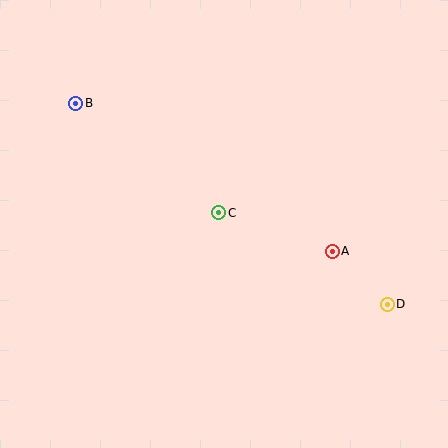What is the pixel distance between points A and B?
The distance between A and B is 296 pixels.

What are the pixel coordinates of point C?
Point C is at (219, 213).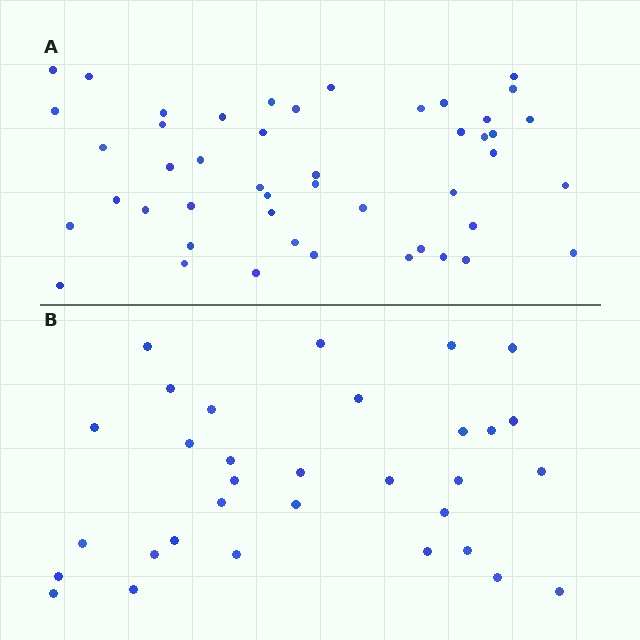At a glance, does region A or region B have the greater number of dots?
Region A (the top region) has more dots.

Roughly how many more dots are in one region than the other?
Region A has approximately 15 more dots than region B.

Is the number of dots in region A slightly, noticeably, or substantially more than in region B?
Region A has substantially more. The ratio is roughly 1.5 to 1.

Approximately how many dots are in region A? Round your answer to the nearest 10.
About 50 dots. (The exact count is 47, which rounds to 50.)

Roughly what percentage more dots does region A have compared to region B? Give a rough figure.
About 45% more.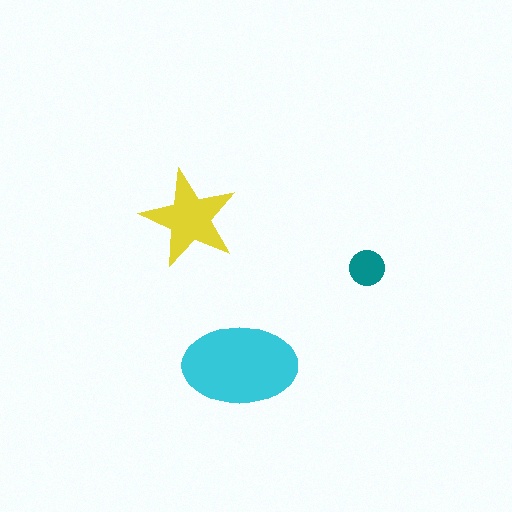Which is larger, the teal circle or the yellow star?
The yellow star.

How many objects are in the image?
There are 3 objects in the image.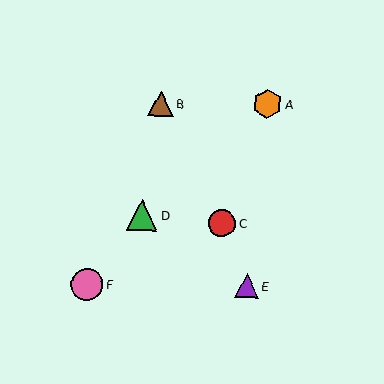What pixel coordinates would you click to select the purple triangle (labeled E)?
Click at (247, 286) to select the purple triangle E.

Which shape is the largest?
The pink circle (labeled F) is the largest.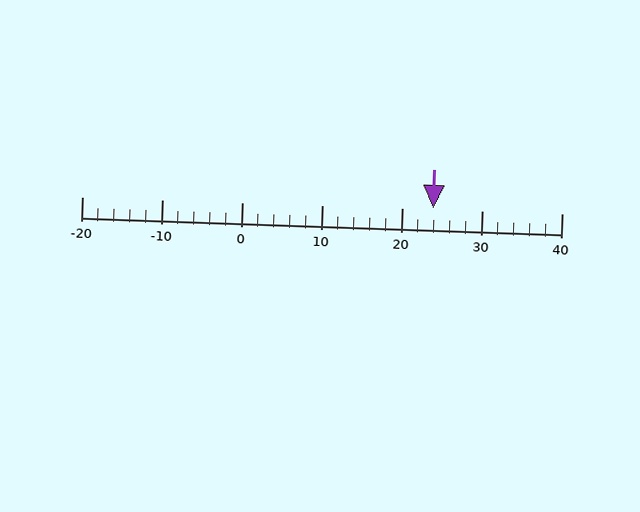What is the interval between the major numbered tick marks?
The major tick marks are spaced 10 units apart.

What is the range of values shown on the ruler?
The ruler shows values from -20 to 40.